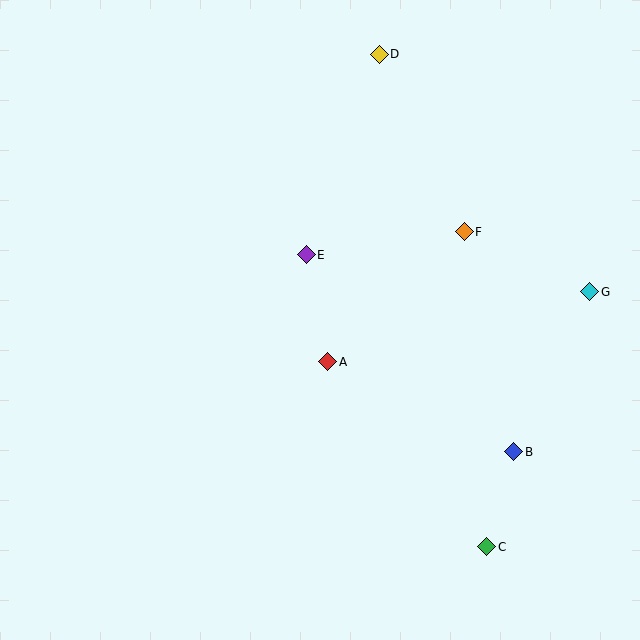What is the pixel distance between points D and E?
The distance between D and E is 214 pixels.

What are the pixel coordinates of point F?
Point F is at (464, 232).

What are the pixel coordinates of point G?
Point G is at (590, 292).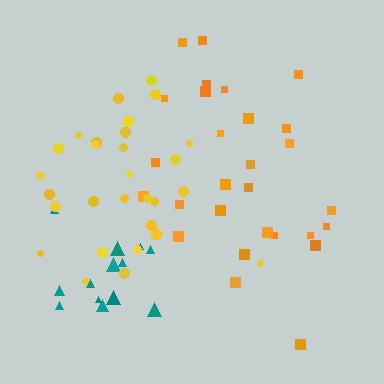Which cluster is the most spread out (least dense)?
Orange.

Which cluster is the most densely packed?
Teal.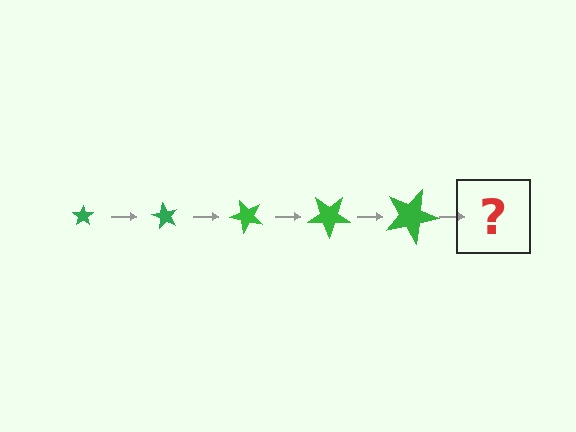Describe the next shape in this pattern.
It should be a star, larger than the previous one and rotated 300 degrees from the start.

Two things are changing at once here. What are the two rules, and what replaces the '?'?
The two rules are that the star grows larger each step and it rotates 60 degrees each step. The '?' should be a star, larger than the previous one and rotated 300 degrees from the start.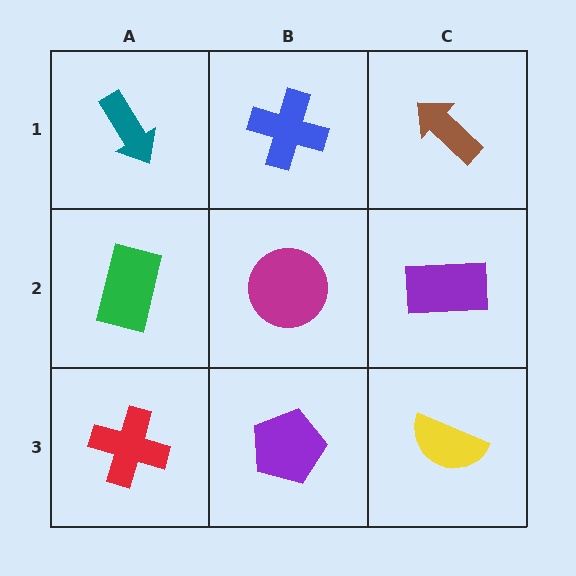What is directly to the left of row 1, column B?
A teal arrow.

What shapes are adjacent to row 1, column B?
A magenta circle (row 2, column B), a teal arrow (row 1, column A), a brown arrow (row 1, column C).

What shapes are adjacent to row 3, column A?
A green rectangle (row 2, column A), a purple pentagon (row 3, column B).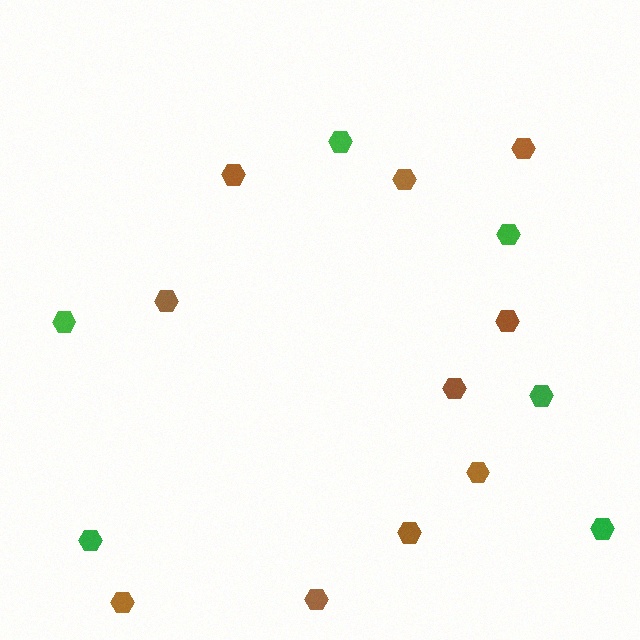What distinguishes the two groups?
There are 2 groups: one group of green hexagons (6) and one group of brown hexagons (10).